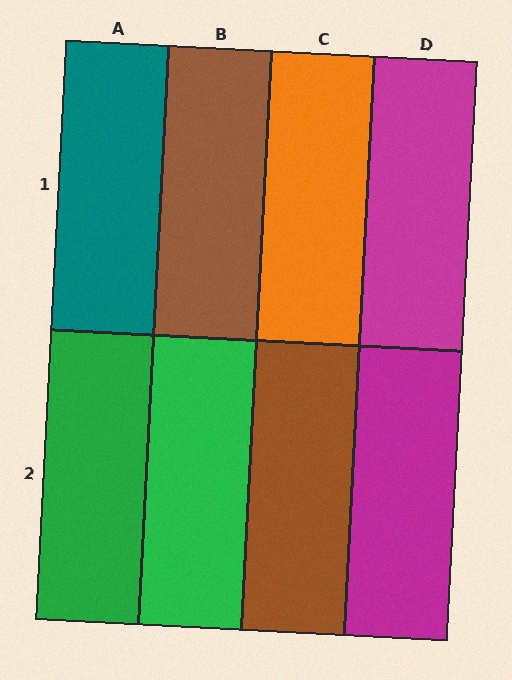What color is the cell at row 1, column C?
Orange.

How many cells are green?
2 cells are green.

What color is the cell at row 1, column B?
Brown.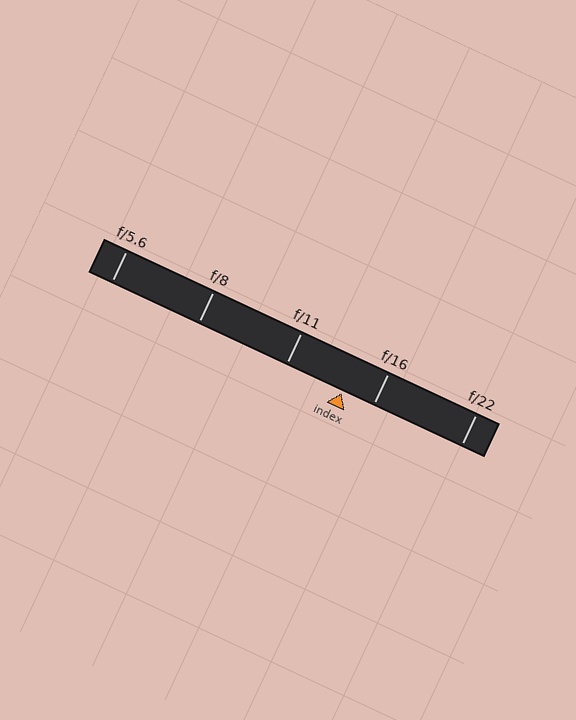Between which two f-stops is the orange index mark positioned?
The index mark is between f/11 and f/16.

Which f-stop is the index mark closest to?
The index mark is closest to f/16.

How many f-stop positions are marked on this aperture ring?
There are 5 f-stop positions marked.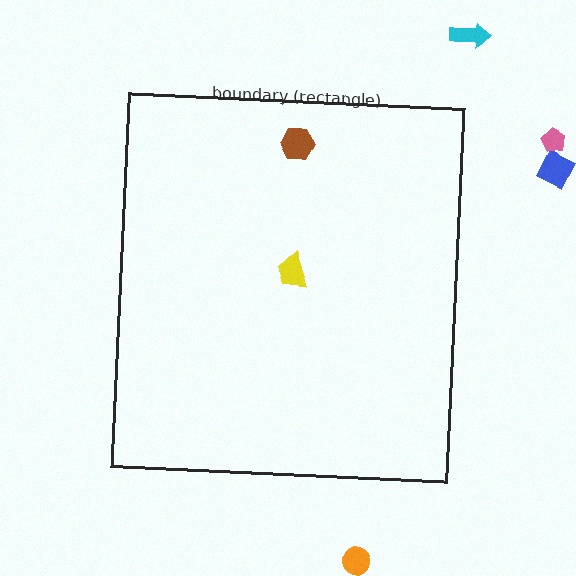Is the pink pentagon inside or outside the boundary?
Outside.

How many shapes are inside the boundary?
2 inside, 4 outside.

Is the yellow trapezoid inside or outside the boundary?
Inside.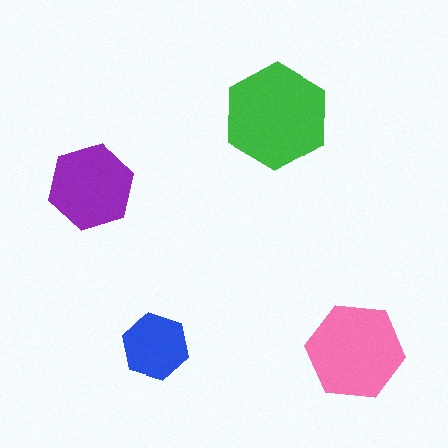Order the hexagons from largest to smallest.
the green one, the pink one, the purple one, the blue one.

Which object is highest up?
The green hexagon is topmost.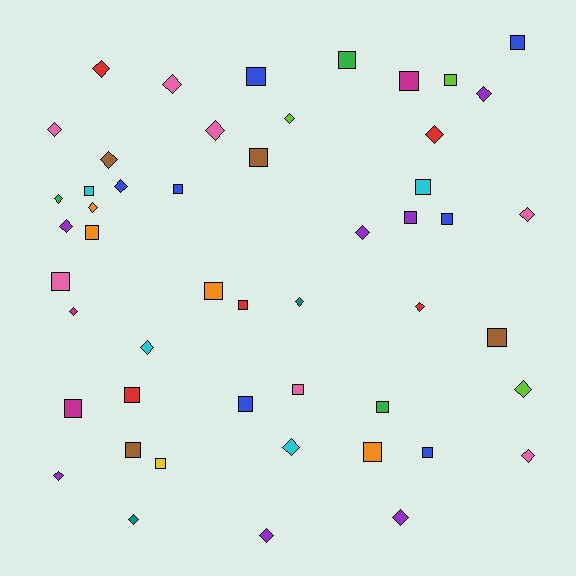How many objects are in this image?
There are 50 objects.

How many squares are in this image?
There are 25 squares.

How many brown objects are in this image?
There are 4 brown objects.